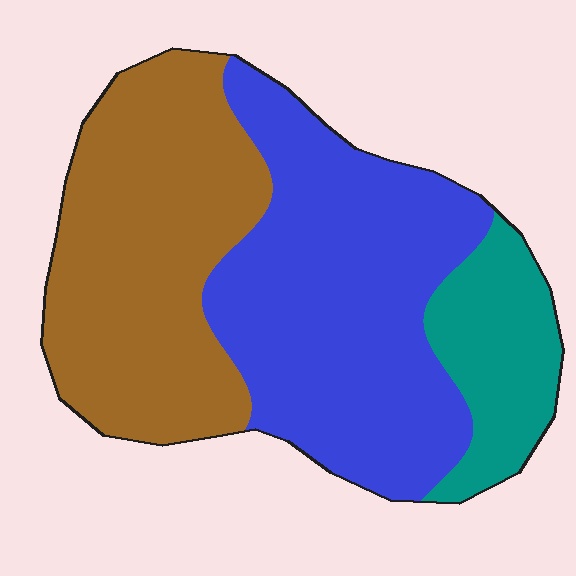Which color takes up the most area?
Blue, at roughly 45%.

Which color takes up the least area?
Teal, at roughly 15%.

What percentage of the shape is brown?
Brown takes up between a quarter and a half of the shape.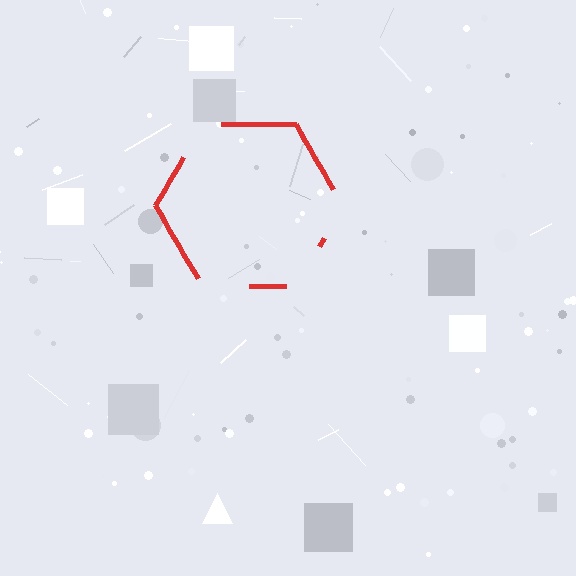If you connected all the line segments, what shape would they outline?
They would outline a hexagon.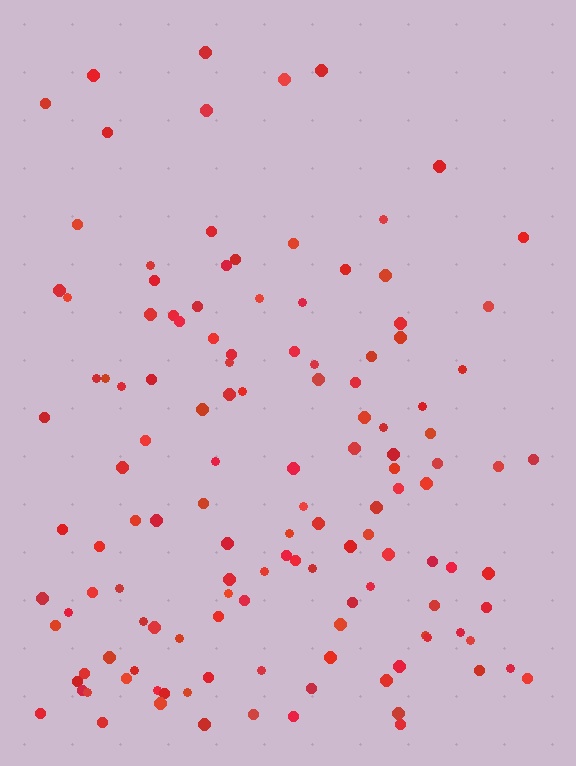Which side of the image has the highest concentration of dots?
The bottom.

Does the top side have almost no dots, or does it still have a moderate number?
Still a moderate number, just noticeably fewer than the bottom.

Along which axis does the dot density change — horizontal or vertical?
Vertical.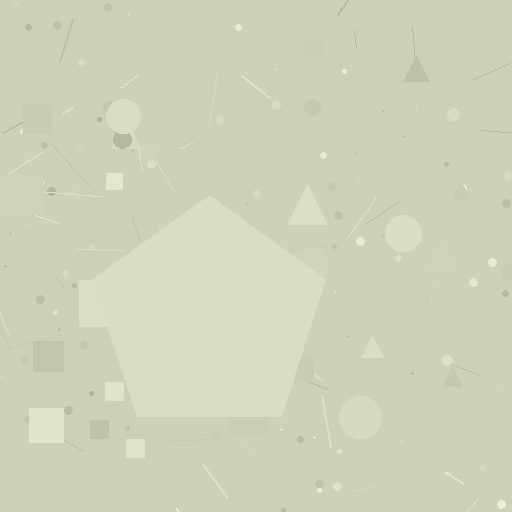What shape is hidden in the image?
A pentagon is hidden in the image.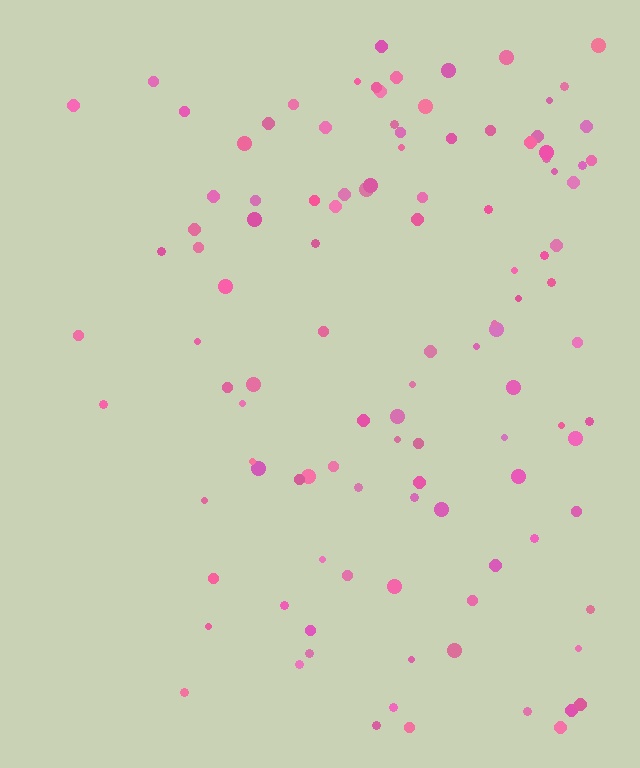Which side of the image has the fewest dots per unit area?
The left.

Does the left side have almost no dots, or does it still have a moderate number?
Still a moderate number, just noticeably fewer than the right.